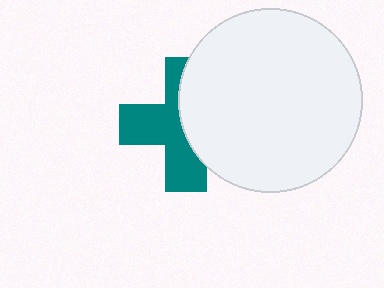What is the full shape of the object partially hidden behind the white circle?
The partially hidden object is a teal cross.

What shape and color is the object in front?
The object in front is a white circle.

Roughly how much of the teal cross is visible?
About half of it is visible (roughly 53%).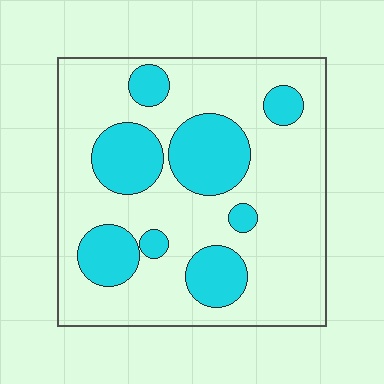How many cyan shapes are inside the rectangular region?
8.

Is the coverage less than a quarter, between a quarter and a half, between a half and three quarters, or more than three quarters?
Between a quarter and a half.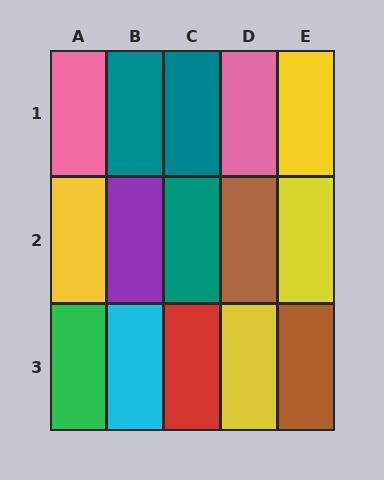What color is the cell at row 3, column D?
Yellow.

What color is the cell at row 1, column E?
Yellow.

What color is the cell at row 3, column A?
Green.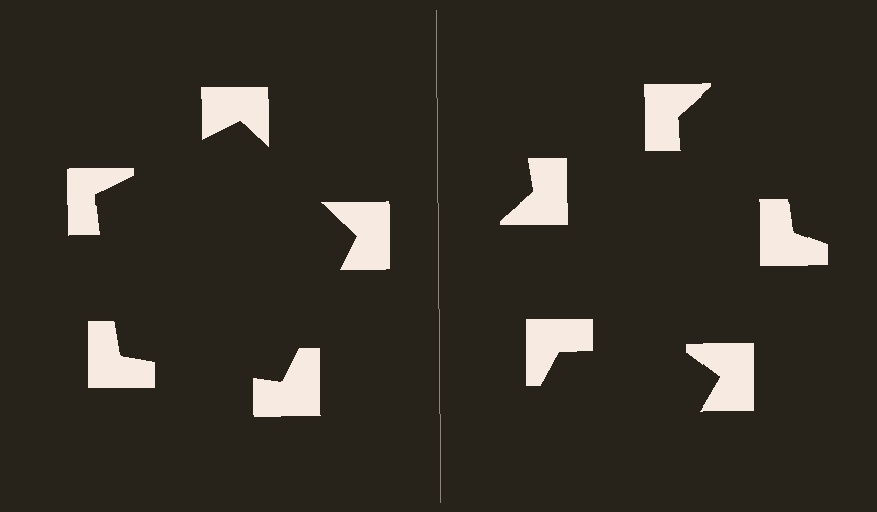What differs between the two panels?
The notched squares are positioned identically on both sides; only the wedge orientations differ. On the left they align to a pentagon; on the right they are misaligned.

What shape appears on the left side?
An illusory pentagon.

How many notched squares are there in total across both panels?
10 — 5 on each side.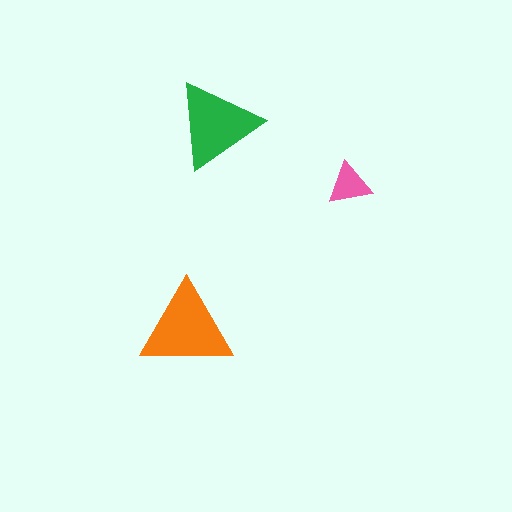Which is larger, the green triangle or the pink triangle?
The green one.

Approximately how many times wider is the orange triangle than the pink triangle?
About 2 times wider.